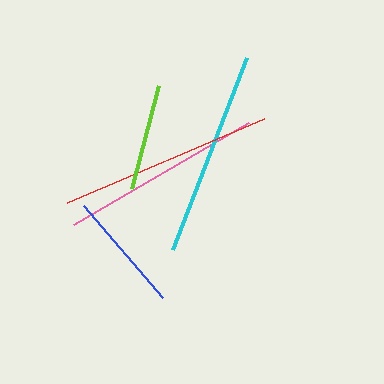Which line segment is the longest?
The red line is the longest at approximately 214 pixels.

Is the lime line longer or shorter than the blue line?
The blue line is longer than the lime line.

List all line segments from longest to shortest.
From longest to shortest: red, cyan, pink, blue, lime.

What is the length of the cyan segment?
The cyan segment is approximately 206 pixels long.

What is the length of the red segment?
The red segment is approximately 214 pixels long.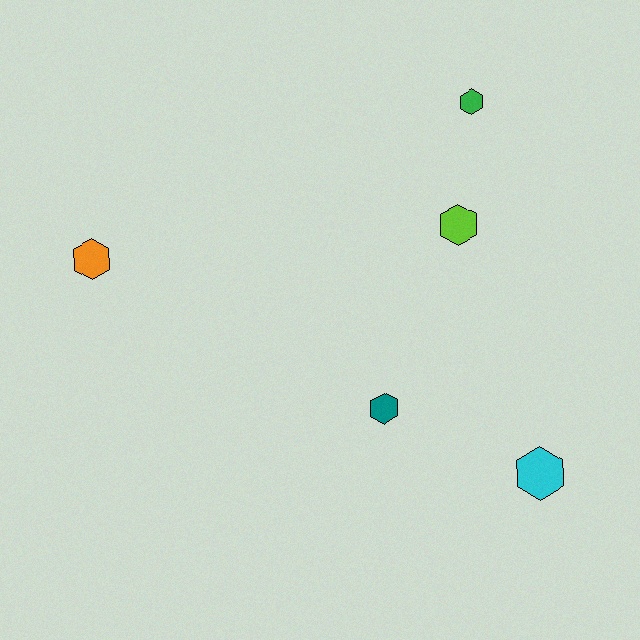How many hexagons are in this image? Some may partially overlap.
There are 5 hexagons.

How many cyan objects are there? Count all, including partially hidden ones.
There is 1 cyan object.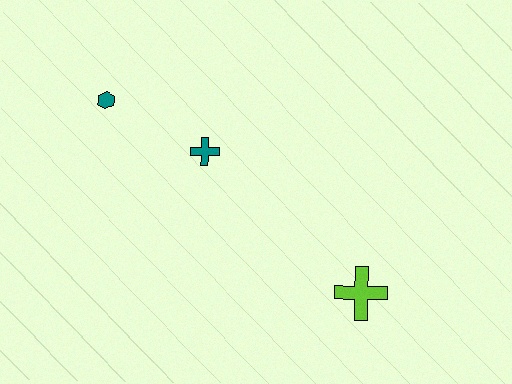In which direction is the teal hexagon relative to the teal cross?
The teal hexagon is to the left of the teal cross.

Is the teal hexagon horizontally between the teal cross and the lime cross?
No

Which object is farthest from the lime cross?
The teal hexagon is farthest from the lime cross.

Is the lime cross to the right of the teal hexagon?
Yes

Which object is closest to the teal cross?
The teal hexagon is closest to the teal cross.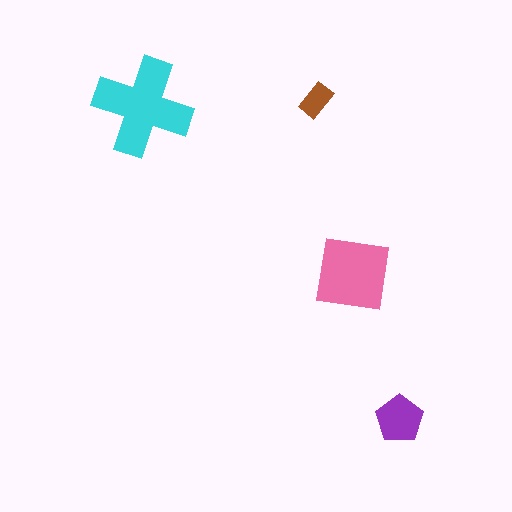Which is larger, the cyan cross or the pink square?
The cyan cross.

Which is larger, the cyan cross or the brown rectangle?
The cyan cross.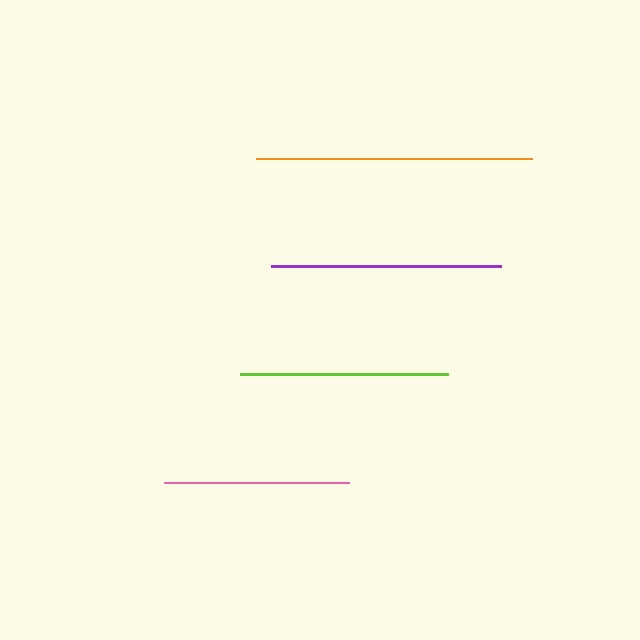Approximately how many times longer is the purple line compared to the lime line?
The purple line is approximately 1.1 times the length of the lime line.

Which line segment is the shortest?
The pink line is the shortest at approximately 185 pixels.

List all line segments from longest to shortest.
From longest to shortest: orange, purple, lime, pink.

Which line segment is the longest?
The orange line is the longest at approximately 275 pixels.